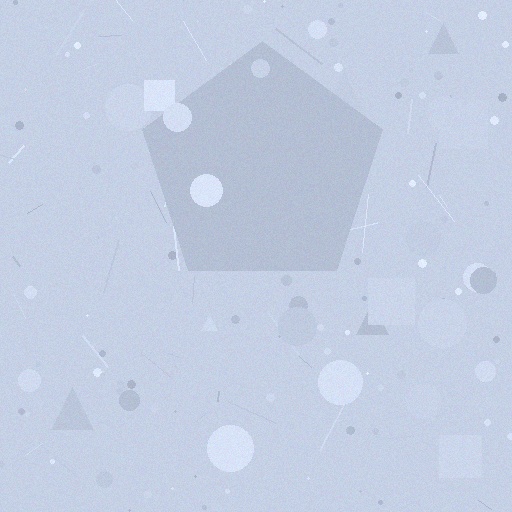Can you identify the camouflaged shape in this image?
The camouflaged shape is a pentagon.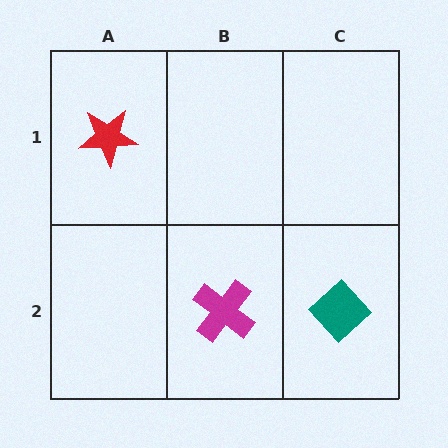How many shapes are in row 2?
2 shapes.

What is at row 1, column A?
A red star.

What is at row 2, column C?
A teal diamond.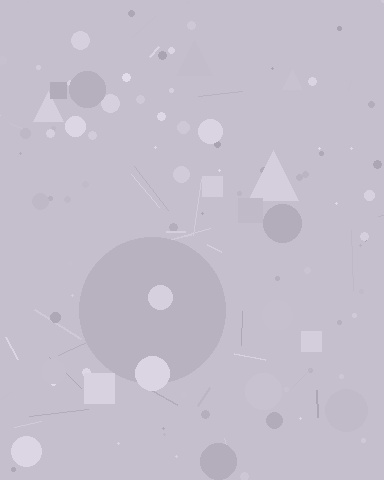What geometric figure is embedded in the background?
A circle is embedded in the background.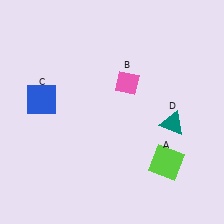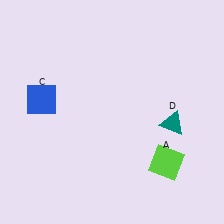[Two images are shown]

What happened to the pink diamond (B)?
The pink diamond (B) was removed in Image 2. It was in the top-right area of Image 1.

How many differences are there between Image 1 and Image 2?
There is 1 difference between the two images.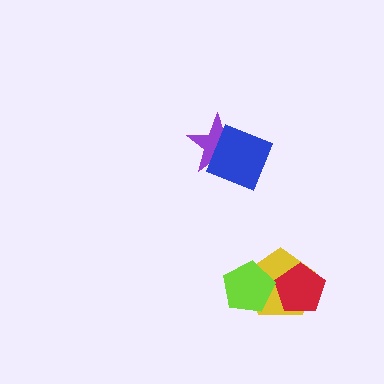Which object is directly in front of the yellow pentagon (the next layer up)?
The red pentagon is directly in front of the yellow pentagon.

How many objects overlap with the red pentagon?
1 object overlaps with the red pentagon.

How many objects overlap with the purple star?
1 object overlaps with the purple star.